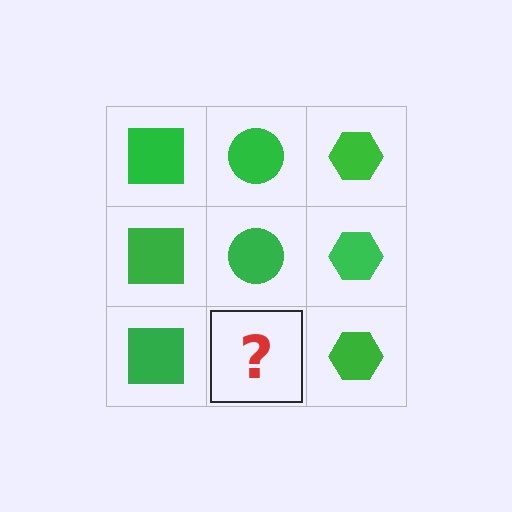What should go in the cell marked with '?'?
The missing cell should contain a green circle.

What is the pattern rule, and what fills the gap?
The rule is that each column has a consistent shape. The gap should be filled with a green circle.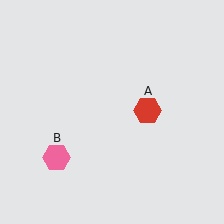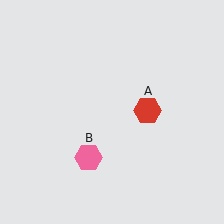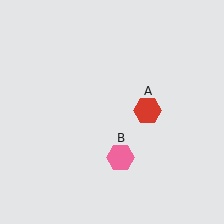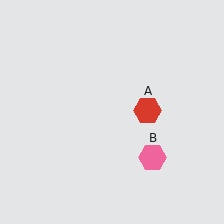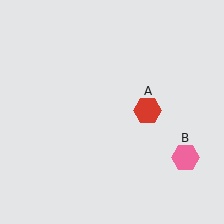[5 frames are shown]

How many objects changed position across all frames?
1 object changed position: pink hexagon (object B).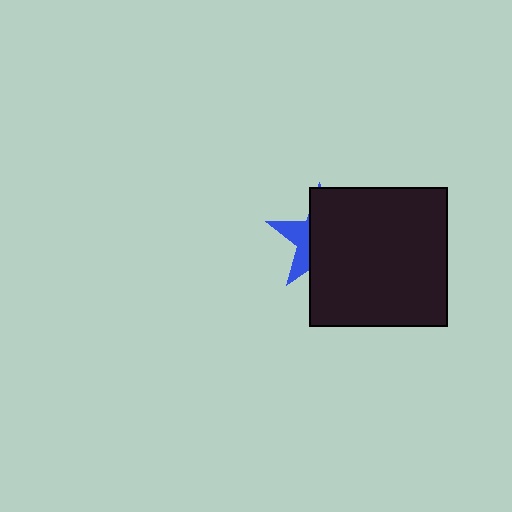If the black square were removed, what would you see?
You would see the complete blue star.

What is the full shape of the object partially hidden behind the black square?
The partially hidden object is a blue star.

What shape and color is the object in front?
The object in front is a black square.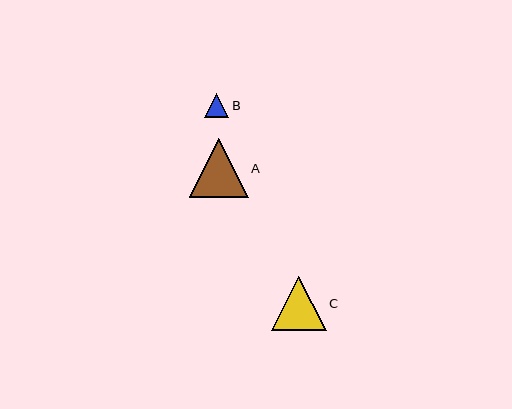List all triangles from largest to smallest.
From largest to smallest: A, C, B.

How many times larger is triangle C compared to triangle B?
Triangle C is approximately 2.3 times the size of triangle B.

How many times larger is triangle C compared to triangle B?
Triangle C is approximately 2.3 times the size of triangle B.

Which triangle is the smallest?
Triangle B is the smallest with a size of approximately 24 pixels.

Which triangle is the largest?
Triangle A is the largest with a size of approximately 59 pixels.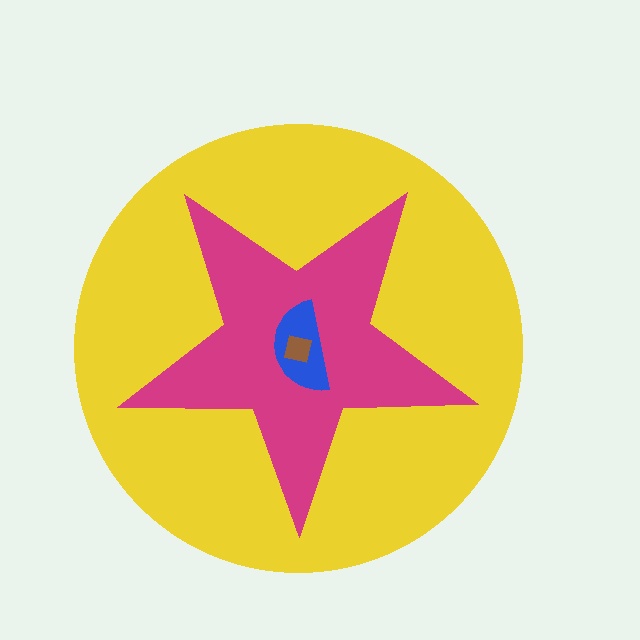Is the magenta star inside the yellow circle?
Yes.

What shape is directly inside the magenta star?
The blue semicircle.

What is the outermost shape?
The yellow circle.